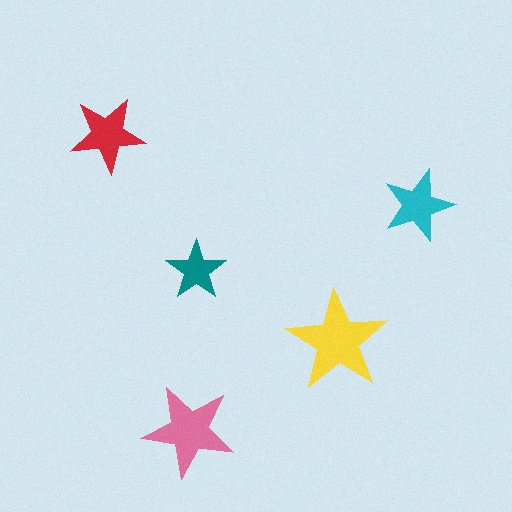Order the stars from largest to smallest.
the yellow one, the pink one, the red one, the cyan one, the teal one.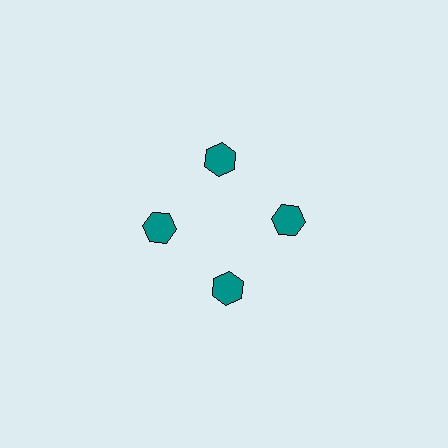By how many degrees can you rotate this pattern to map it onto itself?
The pattern maps onto itself every 90 degrees of rotation.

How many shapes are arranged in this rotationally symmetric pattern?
There are 4 shapes, arranged in 4 groups of 1.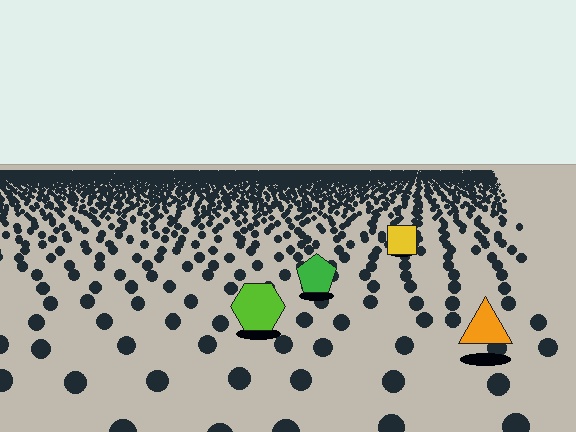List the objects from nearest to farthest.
From nearest to farthest: the orange triangle, the lime hexagon, the green pentagon, the yellow square.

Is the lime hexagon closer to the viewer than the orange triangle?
No. The orange triangle is closer — you can tell from the texture gradient: the ground texture is coarser near it.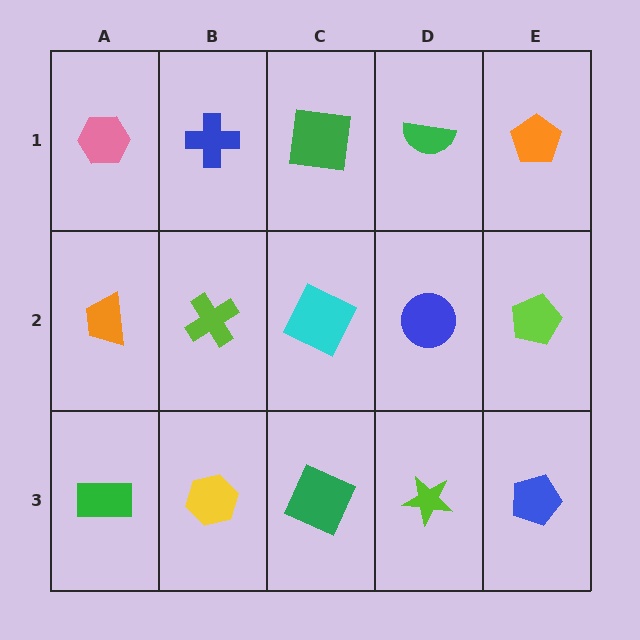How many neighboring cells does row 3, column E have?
2.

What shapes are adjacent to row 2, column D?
A green semicircle (row 1, column D), a lime star (row 3, column D), a cyan square (row 2, column C), a lime pentagon (row 2, column E).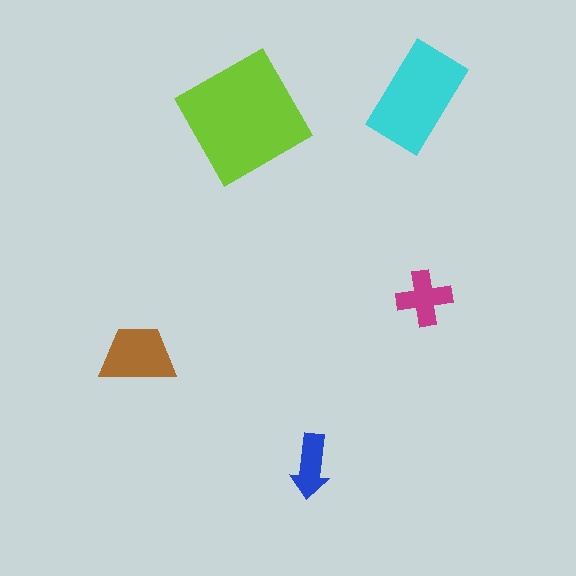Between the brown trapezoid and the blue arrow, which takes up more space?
The brown trapezoid.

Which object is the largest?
The lime square.